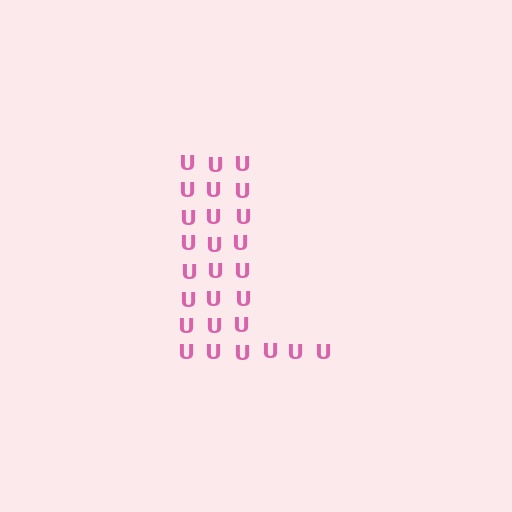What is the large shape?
The large shape is the letter L.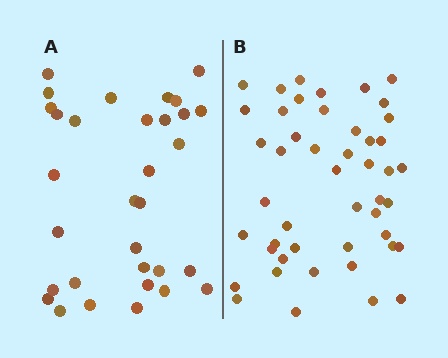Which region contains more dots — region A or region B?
Region B (the right region) has more dots.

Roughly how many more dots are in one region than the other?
Region B has approximately 15 more dots than region A.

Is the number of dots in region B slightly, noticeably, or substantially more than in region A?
Region B has substantially more. The ratio is roughly 1.5 to 1.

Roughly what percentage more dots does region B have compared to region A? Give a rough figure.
About 45% more.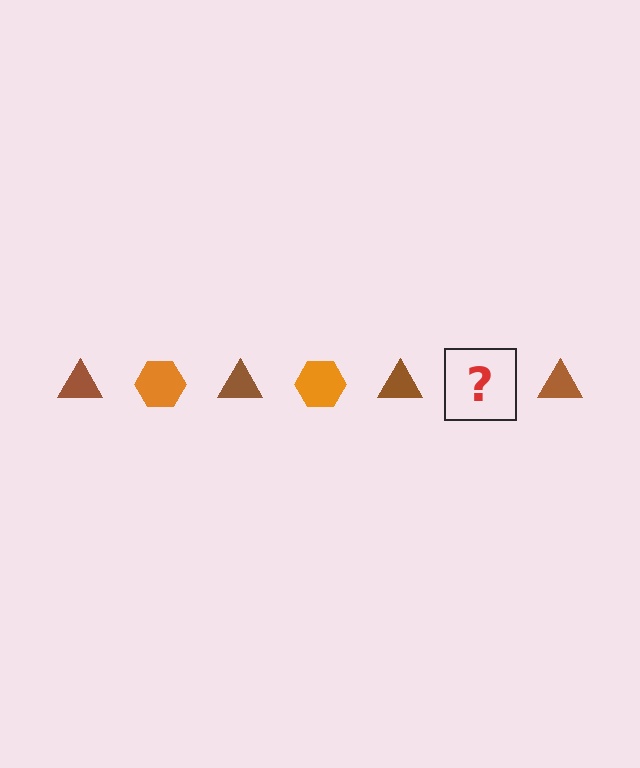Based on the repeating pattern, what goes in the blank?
The blank should be an orange hexagon.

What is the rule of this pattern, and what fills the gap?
The rule is that the pattern alternates between brown triangle and orange hexagon. The gap should be filled with an orange hexagon.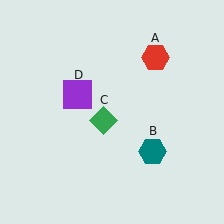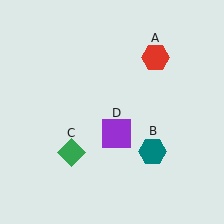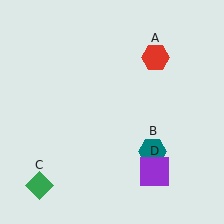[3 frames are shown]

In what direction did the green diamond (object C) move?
The green diamond (object C) moved down and to the left.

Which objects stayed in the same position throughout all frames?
Red hexagon (object A) and teal hexagon (object B) remained stationary.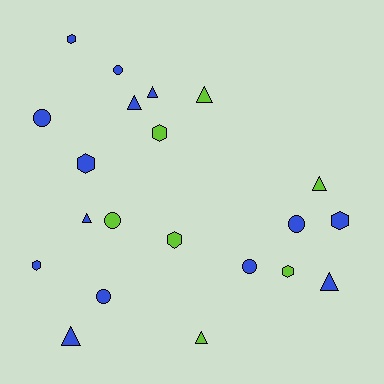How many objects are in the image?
There are 21 objects.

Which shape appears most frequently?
Triangle, with 8 objects.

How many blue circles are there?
There are 5 blue circles.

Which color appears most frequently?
Blue, with 14 objects.